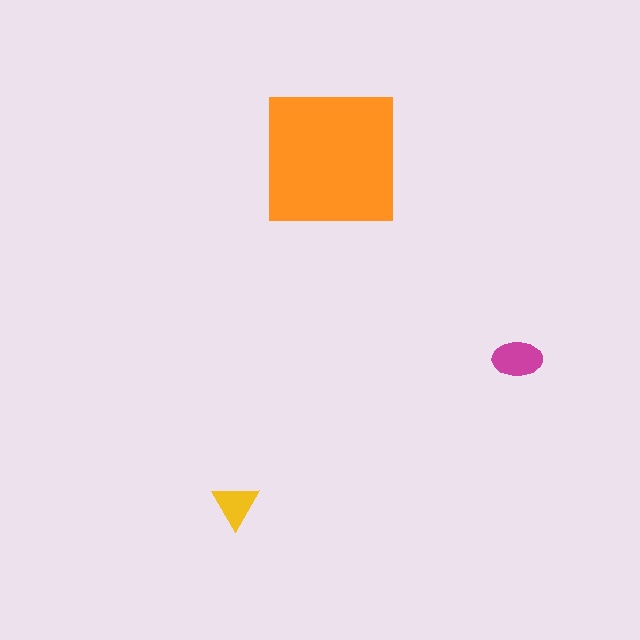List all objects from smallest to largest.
The yellow triangle, the magenta ellipse, the orange square.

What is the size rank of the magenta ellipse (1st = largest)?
2nd.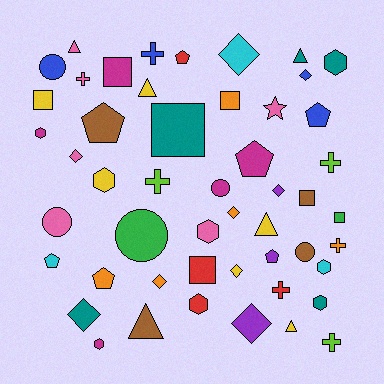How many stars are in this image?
There is 1 star.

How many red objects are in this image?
There are 4 red objects.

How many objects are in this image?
There are 50 objects.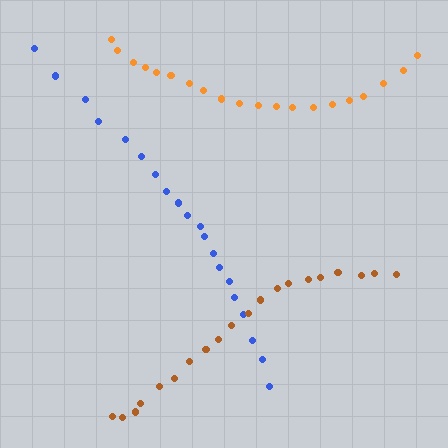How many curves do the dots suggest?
There are 3 distinct paths.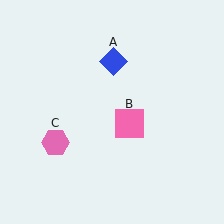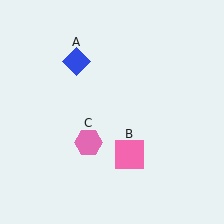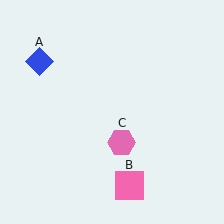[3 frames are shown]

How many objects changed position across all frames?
3 objects changed position: blue diamond (object A), pink square (object B), pink hexagon (object C).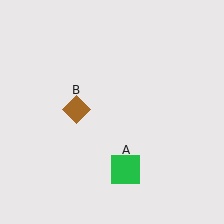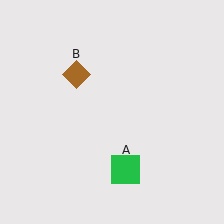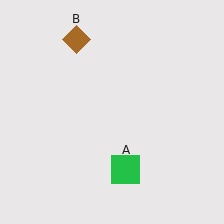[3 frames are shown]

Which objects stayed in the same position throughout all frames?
Green square (object A) remained stationary.